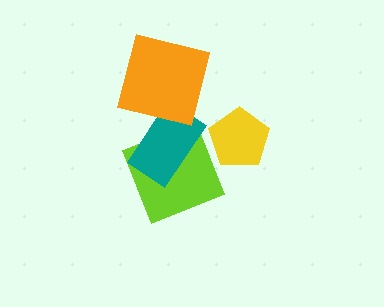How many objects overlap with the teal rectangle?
2 objects overlap with the teal rectangle.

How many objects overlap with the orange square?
1 object overlaps with the orange square.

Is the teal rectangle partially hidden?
Yes, it is partially covered by another shape.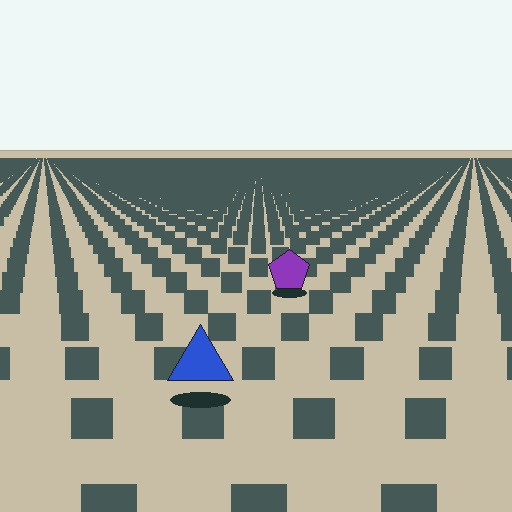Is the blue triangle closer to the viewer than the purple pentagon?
Yes. The blue triangle is closer — you can tell from the texture gradient: the ground texture is coarser near it.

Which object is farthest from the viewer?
The purple pentagon is farthest from the viewer. It appears smaller and the ground texture around it is denser.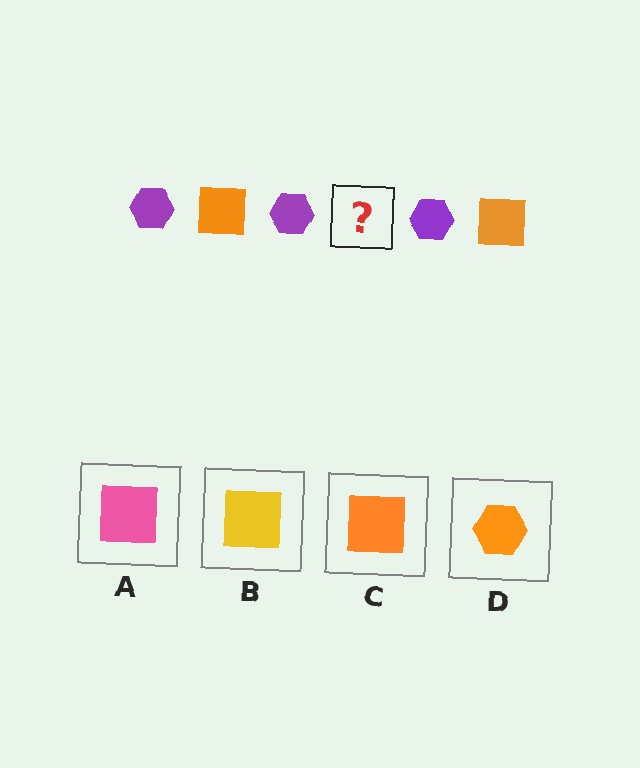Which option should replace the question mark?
Option C.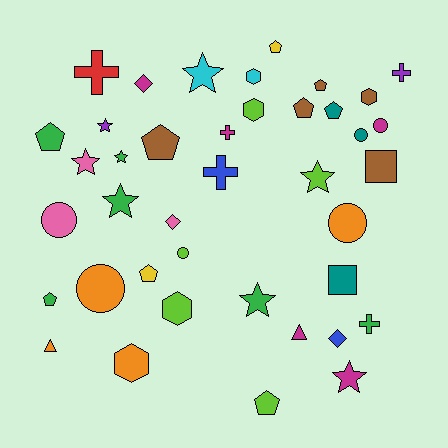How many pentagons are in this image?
There are 9 pentagons.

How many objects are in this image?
There are 40 objects.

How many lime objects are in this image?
There are 5 lime objects.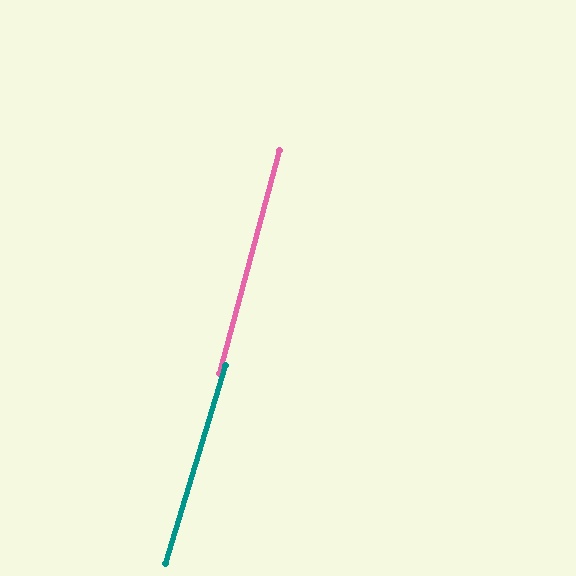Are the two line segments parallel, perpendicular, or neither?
Parallel — their directions differ by only 1.8°.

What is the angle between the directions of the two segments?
Approximately 2 degrees.